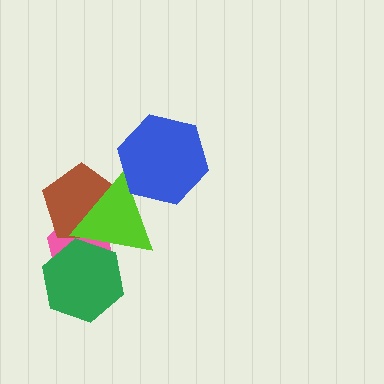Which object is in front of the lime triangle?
The blue hexagon is in front of the lime triangle.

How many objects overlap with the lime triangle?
4 objects overlap with the lime triangle.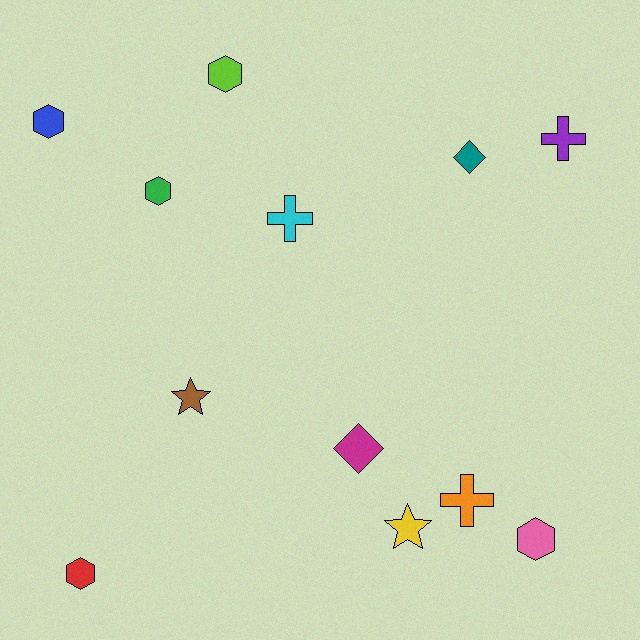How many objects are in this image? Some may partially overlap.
There are 12 objects.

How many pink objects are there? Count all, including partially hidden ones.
There is 1 pink object.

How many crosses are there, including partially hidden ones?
There are 3 crosses.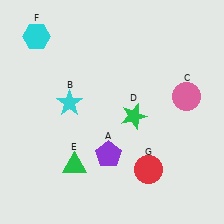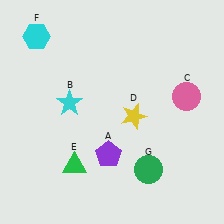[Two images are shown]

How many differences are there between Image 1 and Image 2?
There are 2 differences between the two images.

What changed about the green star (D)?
In Image 1, D is green. In Image 2, it changed to yellow.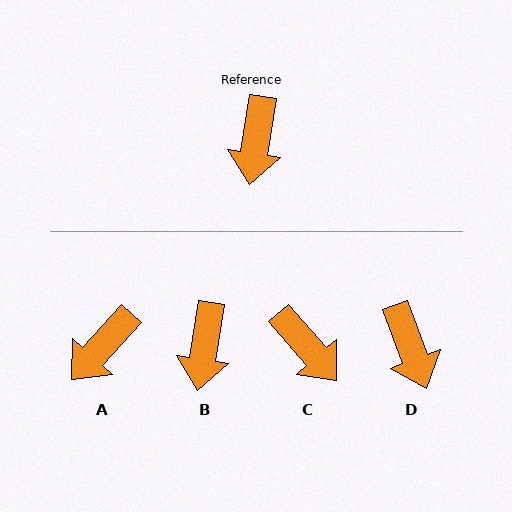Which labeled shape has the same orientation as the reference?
B.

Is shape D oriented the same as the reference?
No, it is off by about 29 degrees.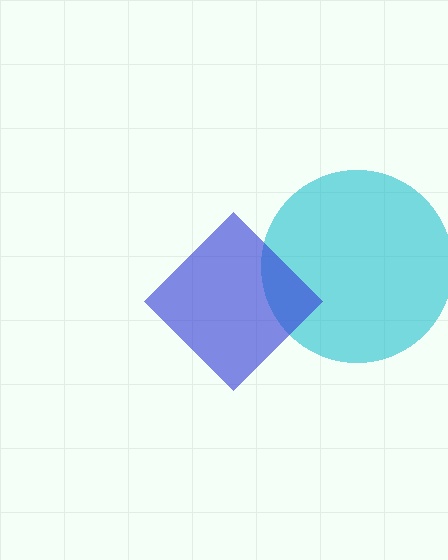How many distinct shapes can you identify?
There are 2 distinct shapes: a cyan circle, a blue diamond.